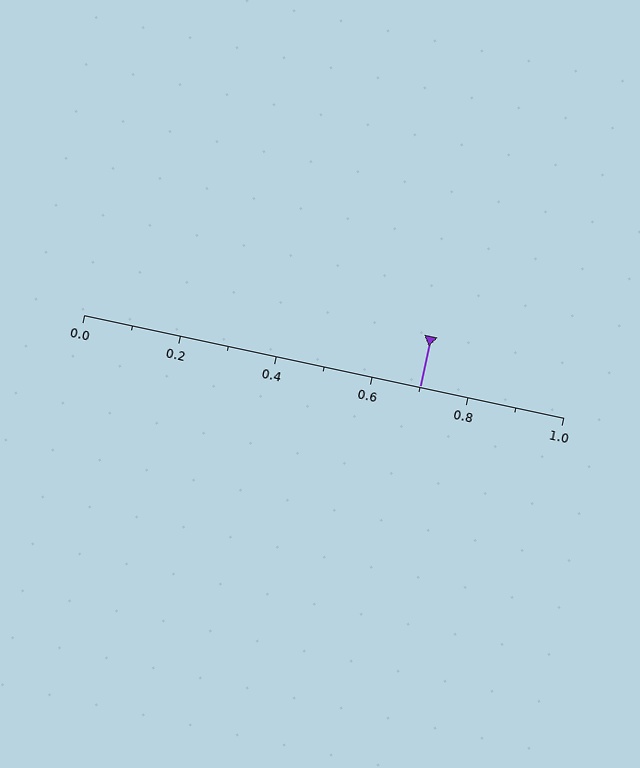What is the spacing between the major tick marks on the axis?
The major ticks are spaced 0.2 apart.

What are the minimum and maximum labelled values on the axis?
The axis runs from 0.0 to 1.0.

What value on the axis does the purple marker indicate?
The marker indicates approximately 0.7.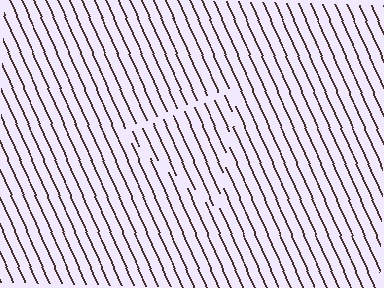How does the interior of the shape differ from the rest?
The interior of the shape contains the same grating, shifted by half a period — the contour is defined by the phase discontinuity where line-ends from the inner and outer gratings abut.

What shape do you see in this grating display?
An illusory triangle. The interior of the shape contains the same grating, shifted by half a period — the contour is defined by the phase discontinuity where line-ends from the inner and outer gratings abut.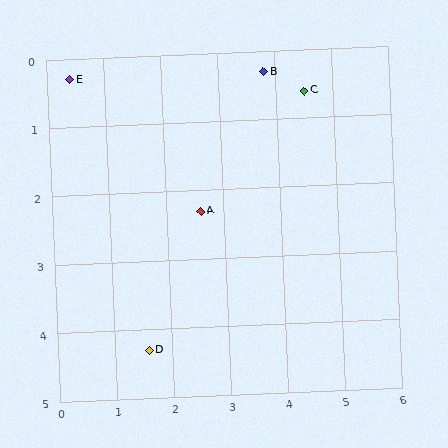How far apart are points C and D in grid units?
Points C and D are about 4.7 grid units apart.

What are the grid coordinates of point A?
Point A is at approximately (2.6, 2.3).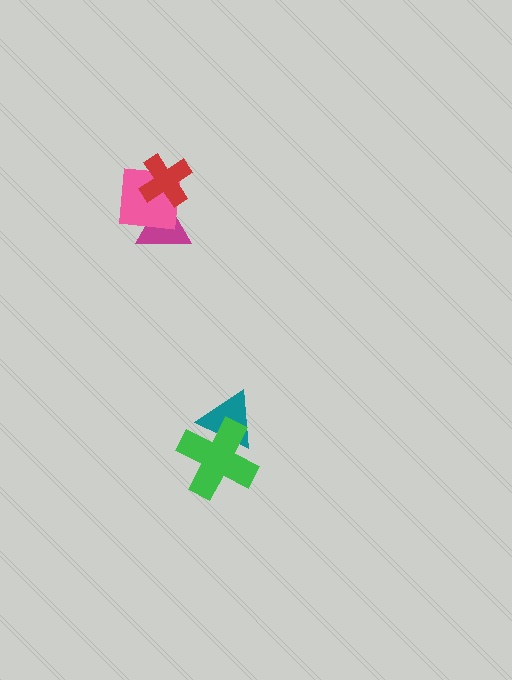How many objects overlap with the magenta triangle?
2 objects overlap with the magenta triangle.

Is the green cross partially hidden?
No, no other shape covers it.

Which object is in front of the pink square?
The red cross is in front of the pink square.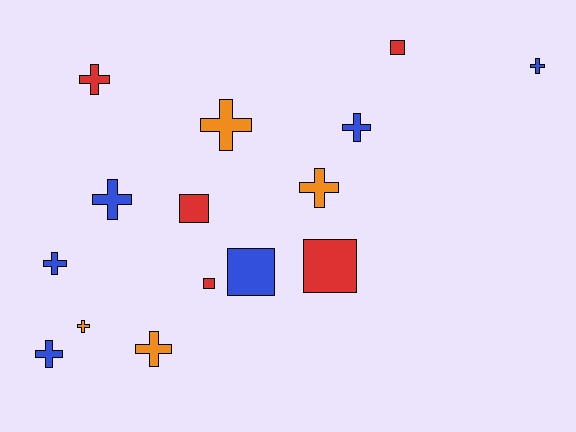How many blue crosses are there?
There are 5 blue crosses.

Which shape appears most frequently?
Cross, with 10 objects.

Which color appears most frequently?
Blue, with 6 objects.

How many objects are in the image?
There are 15 objects.